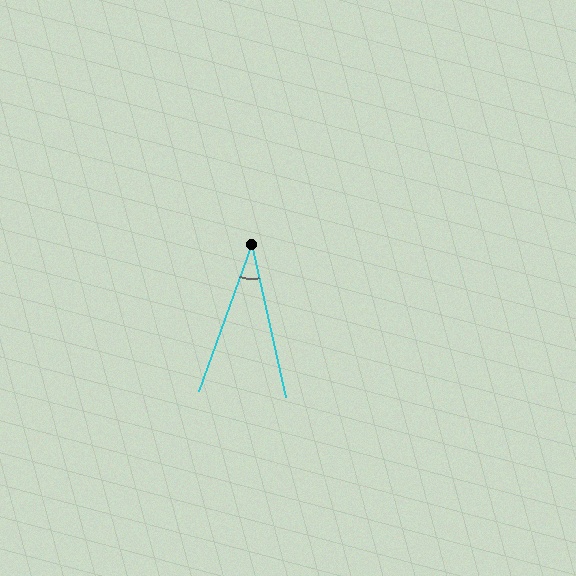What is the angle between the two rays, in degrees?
Approximately 32 degrees.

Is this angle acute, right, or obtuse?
It is acute.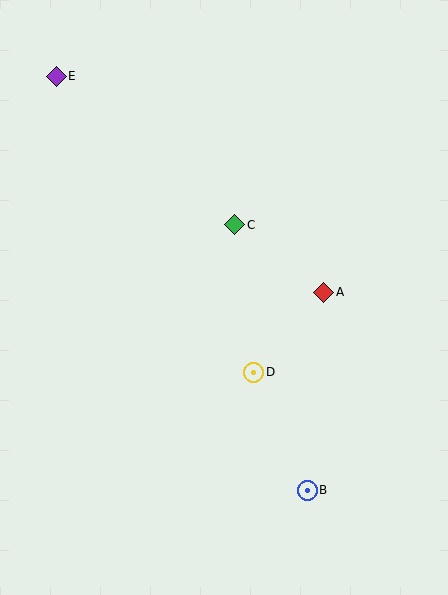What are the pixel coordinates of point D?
Point D is at (254, 372).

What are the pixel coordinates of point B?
Point B is at (307, 490).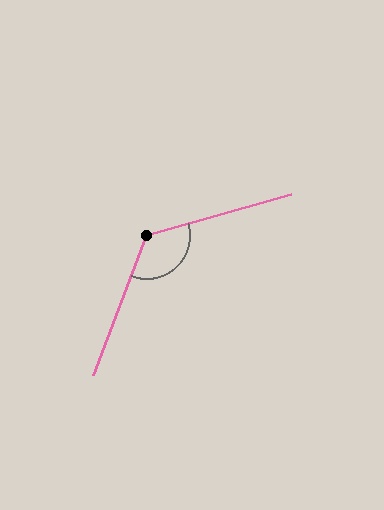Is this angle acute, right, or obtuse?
It is obtuse.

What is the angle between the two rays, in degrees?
Approximately 127 degrees.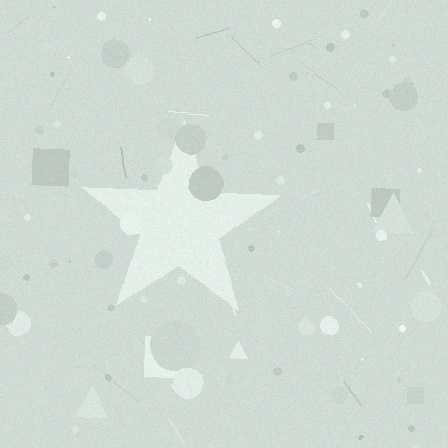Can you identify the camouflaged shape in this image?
The camouflaged shape is a star.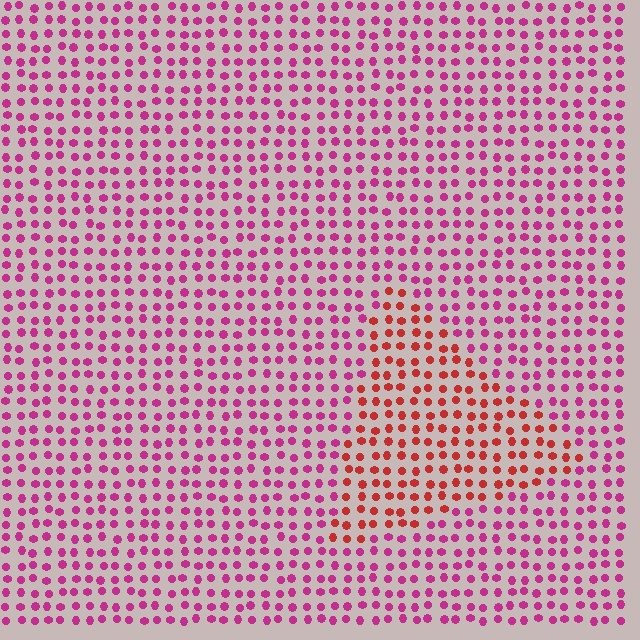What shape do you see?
I see a triangle.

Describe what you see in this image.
The image is filled with small magenta elements in a uniform arrangement. A triangle-shaped region is visible where the elements are tinted to a slightly different hue, forming a subtle color boundary.